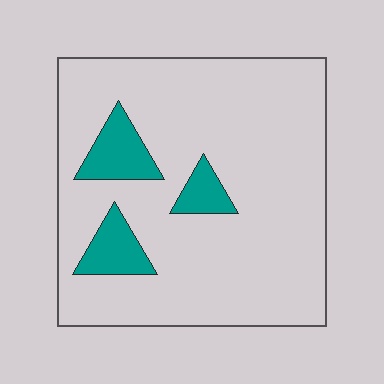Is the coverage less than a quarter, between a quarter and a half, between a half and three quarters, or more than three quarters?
Less than a quarter.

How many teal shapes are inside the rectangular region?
3.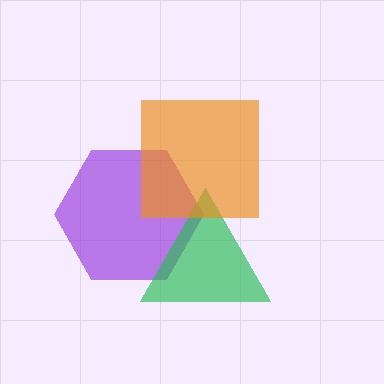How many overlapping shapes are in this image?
There are 3 overlapping shapes in the image.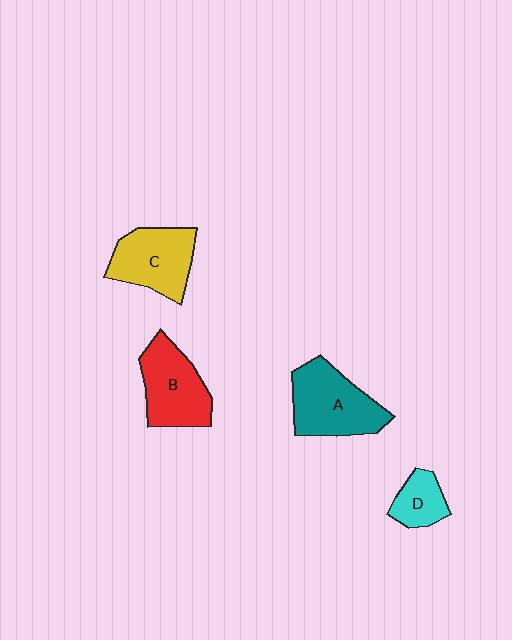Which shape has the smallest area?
Shape D (cyan).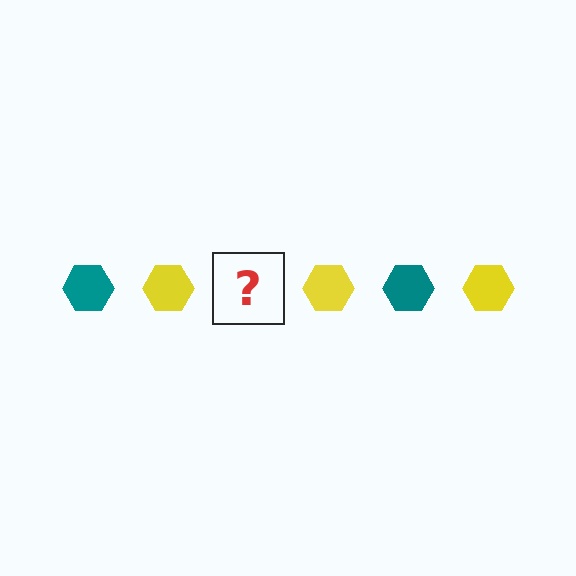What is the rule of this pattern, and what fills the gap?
The rule is that the pattern cycles through teal, yellow hexagons. The gap should be filled with a teal hexagon.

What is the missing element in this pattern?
The missing element is a teal hexagon.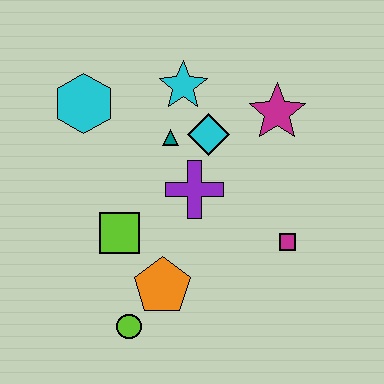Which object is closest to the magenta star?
The cyan diamond is closest to the magenta star.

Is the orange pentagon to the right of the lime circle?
Yes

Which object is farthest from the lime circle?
The magenta star is farthest from the lime circle.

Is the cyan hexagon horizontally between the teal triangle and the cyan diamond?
No